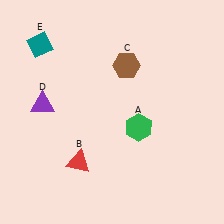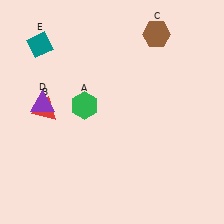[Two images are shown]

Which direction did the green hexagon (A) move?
The green hexagon (A) moved left.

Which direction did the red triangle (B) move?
The red triangle (B) moved up.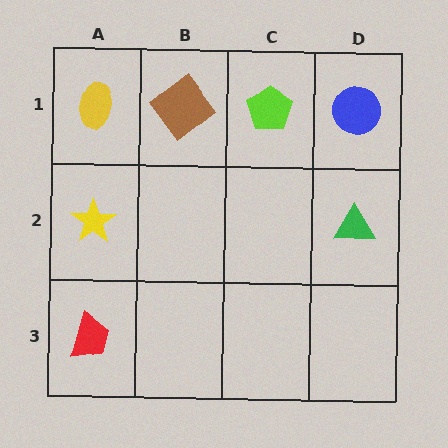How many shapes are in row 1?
4 shapes.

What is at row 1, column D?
A blue circle.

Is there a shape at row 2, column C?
No, that cell is empty.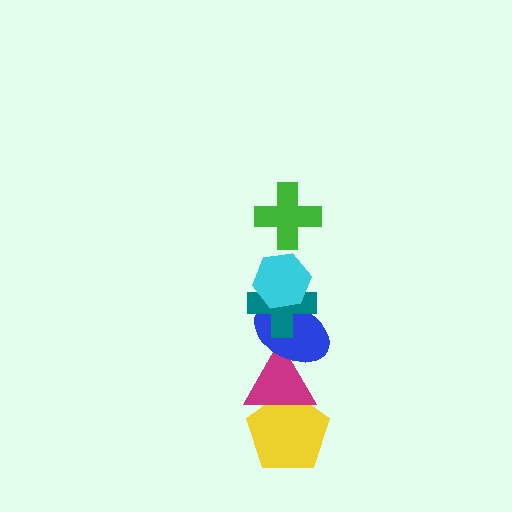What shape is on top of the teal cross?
The cyan hexagon is on top of the teal cross.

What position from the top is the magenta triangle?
The magenta triangle is 5th from the top.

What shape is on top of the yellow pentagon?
The magenta triangle is on top of the yellow pentagon.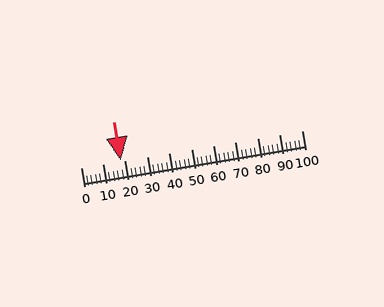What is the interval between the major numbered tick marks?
The major tick marks are spaced 10 units apart.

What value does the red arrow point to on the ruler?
The red arrow points to approximately 18.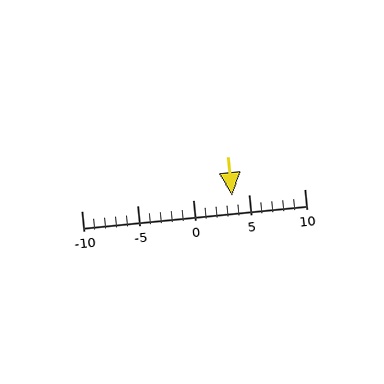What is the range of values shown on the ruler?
The ruler shows values from -10 to 10.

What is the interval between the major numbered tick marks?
The major tick marks are spaced 5 units apart.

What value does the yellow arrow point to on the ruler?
The yellow arrow points to approximately 4.